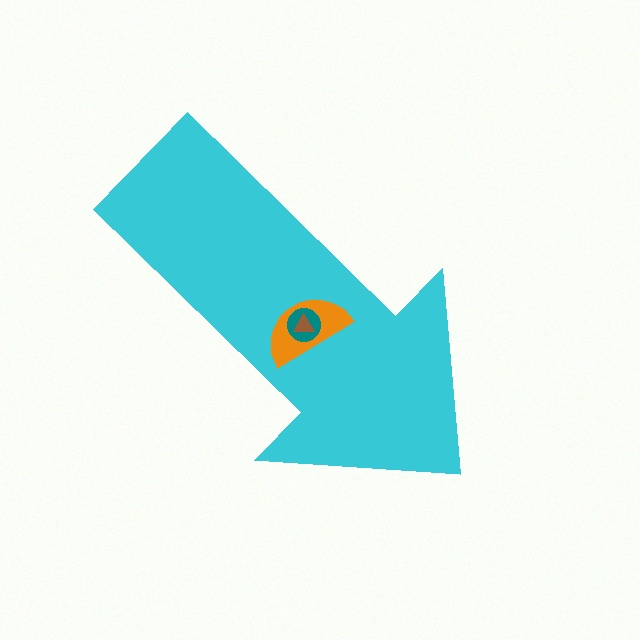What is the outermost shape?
The cyan arrow.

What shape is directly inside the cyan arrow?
The orange semicircle.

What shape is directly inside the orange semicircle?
The teal circle.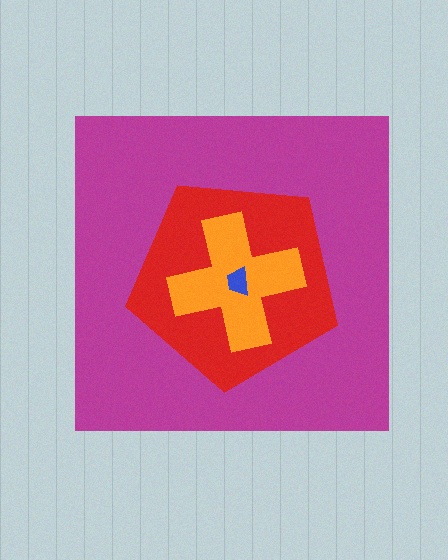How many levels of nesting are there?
4.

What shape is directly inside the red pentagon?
The orange cross.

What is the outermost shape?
The magenta square.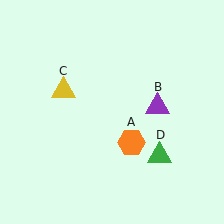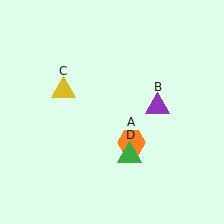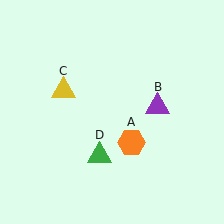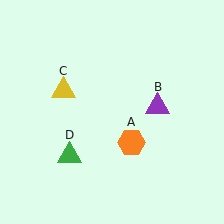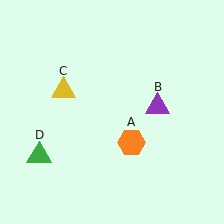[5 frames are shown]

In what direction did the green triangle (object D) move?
The green triangle (object D) moved left.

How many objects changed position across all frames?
1 object changed position: green triangle (object D).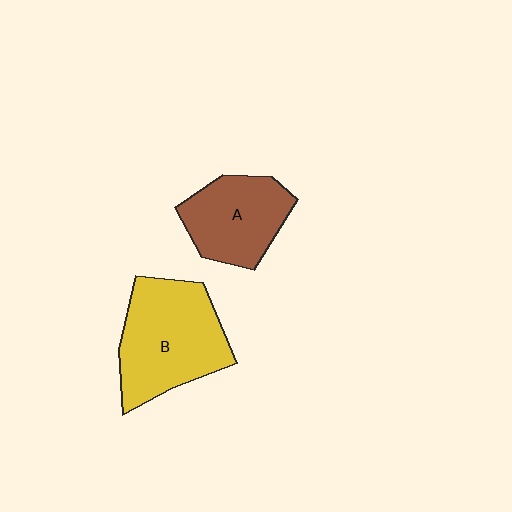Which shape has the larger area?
Shape B (yellow).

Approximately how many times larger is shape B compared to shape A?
Approximately 1.4 times.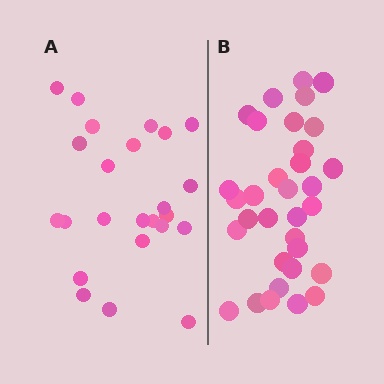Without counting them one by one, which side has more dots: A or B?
Region B (the right region) has more dots.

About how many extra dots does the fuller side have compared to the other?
Region B has roughly 8 or so more dots than region A.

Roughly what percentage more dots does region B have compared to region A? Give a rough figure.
About 40% more.